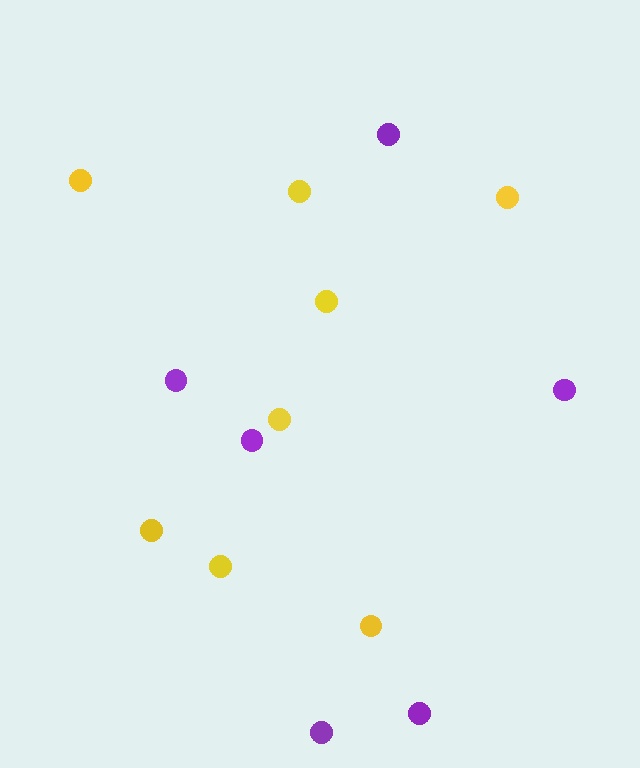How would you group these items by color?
There are 2 groups: one group of purple circles (6) and one group of yellow circles (8).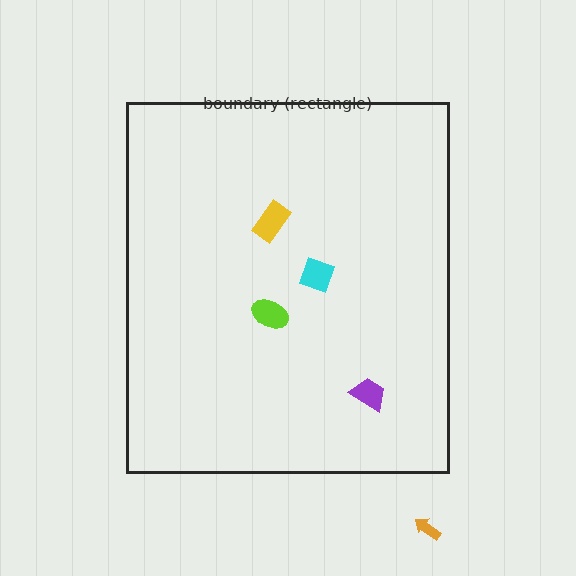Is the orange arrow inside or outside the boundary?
Outside.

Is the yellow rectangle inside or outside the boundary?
Inside.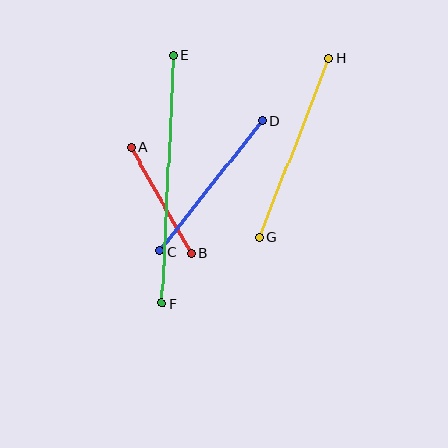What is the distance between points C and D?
The distance is approximately 165 pixels.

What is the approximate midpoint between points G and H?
The midpoint is at approximately (294, 148) pixels.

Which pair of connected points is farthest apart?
Points E and F are farthest apart.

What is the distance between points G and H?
The distance is approximately 193 pixels.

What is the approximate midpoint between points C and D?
The midpoint is at approximately (211, 186) pixels.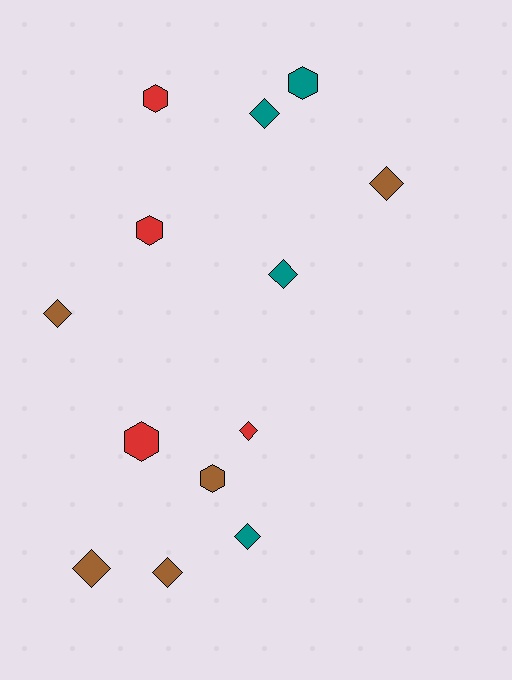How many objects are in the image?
There are 13 objects.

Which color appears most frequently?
Brown, with 5 objects.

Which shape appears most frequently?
Diamond, with 8 objects.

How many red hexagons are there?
There are 3 red hexagons.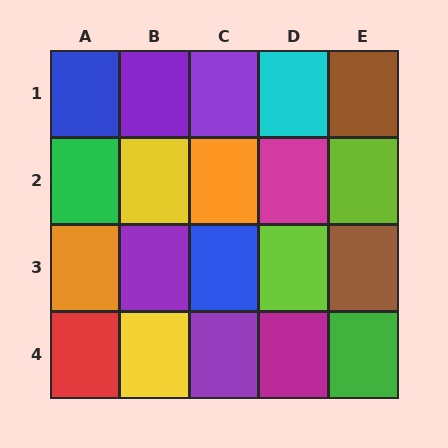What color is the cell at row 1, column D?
Cyan.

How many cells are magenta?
2 cells are magenta.